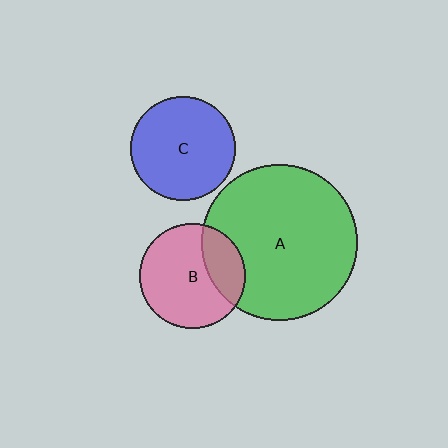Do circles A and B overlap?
Yes.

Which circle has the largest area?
Circle A (green).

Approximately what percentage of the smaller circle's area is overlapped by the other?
Approximately 25%.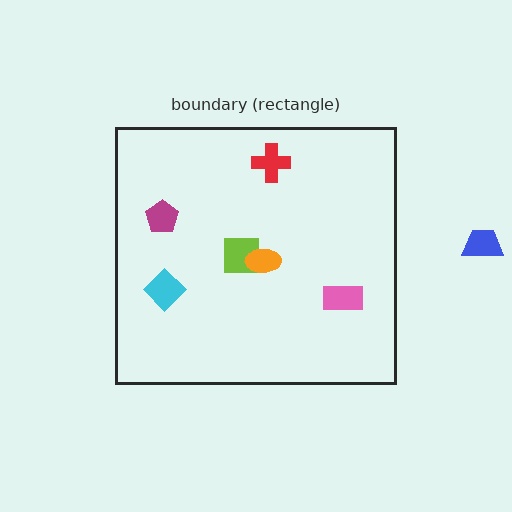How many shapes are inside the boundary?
6 inside, 1 outside.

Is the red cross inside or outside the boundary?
Inside.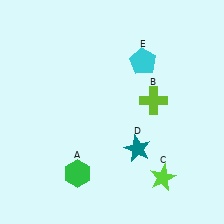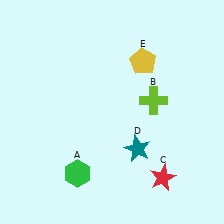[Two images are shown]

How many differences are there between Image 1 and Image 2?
There are 2 differences between the two images.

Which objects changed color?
C changed from lime to red. E changed from cyan to yellow.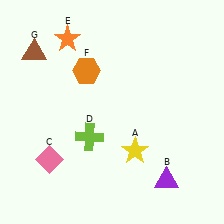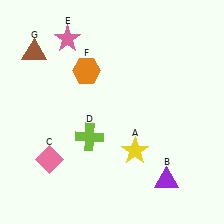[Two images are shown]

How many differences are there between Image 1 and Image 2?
There is 1 difference between the two images.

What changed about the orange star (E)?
In Image 1, E is orange. In Image 2, it changed to pink.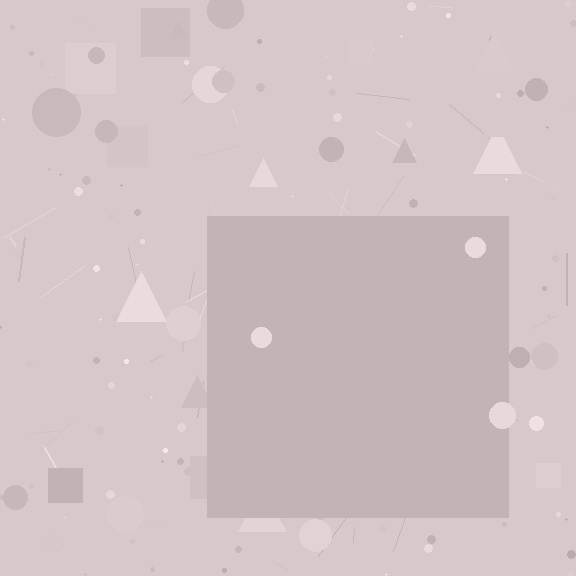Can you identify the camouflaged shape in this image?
The camouflaged shape is a square.